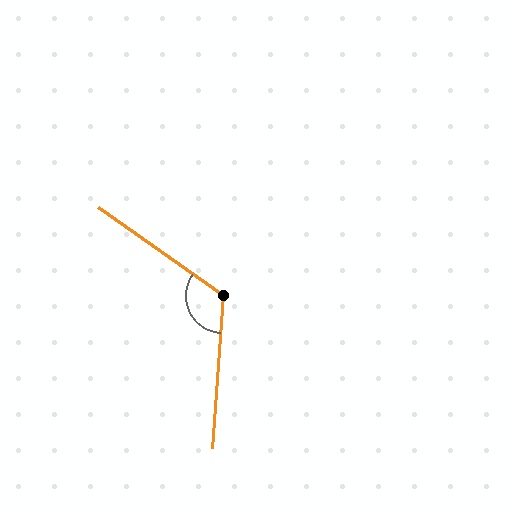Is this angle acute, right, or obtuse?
It is obtuse.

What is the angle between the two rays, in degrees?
Approximately 121 degrees.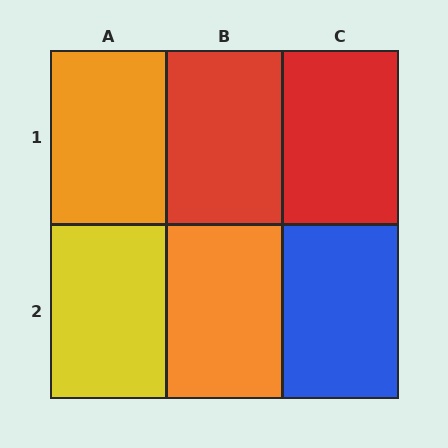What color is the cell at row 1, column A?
Orange.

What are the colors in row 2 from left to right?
Yellow, orange, blue.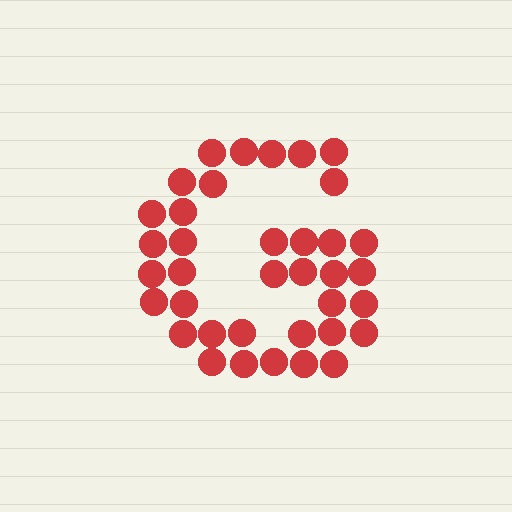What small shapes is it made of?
It is made of small circles.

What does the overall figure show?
The overall figure shows the letter G.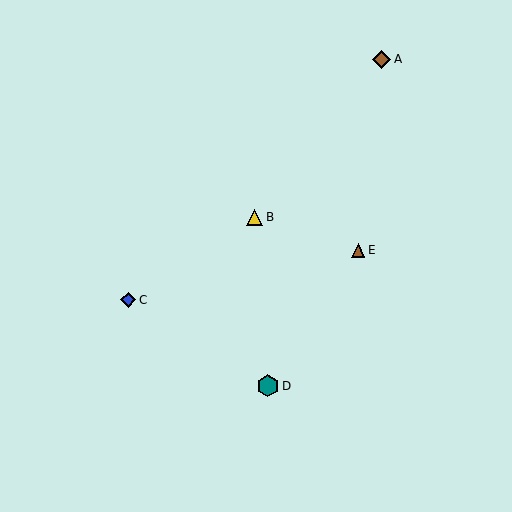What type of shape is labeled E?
Shape E is a brown triangle.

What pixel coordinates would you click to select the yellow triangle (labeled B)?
Click at (255, 217) to select the yellow triangle B.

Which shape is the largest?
The teal hexagon (labeled D) is the largest.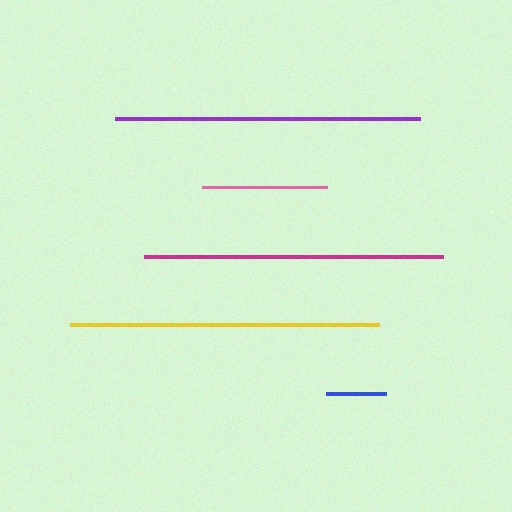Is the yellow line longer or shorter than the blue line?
The yellow line is longer than the blue line.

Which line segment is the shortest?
The blue line is the shortest at approximately 60 pixels.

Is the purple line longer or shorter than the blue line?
The purple line is longer than the blue line.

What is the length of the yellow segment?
The yellow segment is approximately 309 pixels long.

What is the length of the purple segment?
The purple segment is approximately 304 pixels long.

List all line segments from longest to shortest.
From longest to shortest: yellow, purple, magenta, pink, blue.